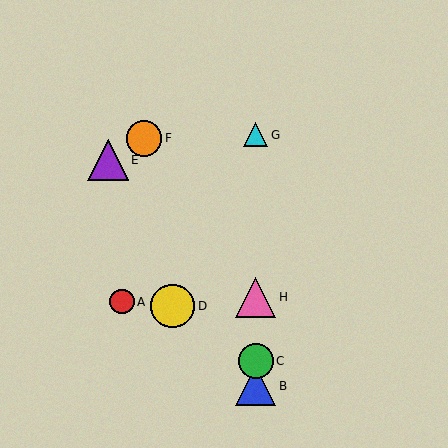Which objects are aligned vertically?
Objects B, C, G, H are aligned vertically.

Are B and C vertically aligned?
Yes, both are at x≈256.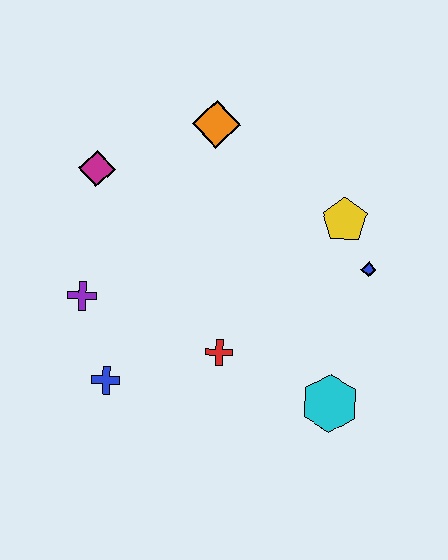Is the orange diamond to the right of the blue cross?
Yes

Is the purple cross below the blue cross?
No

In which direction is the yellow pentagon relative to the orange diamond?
The yellow pentagon is to the right of the orange diamond.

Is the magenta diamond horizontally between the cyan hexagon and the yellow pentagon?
No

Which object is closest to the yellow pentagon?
The blue diamond is closest to the yellow pentagon.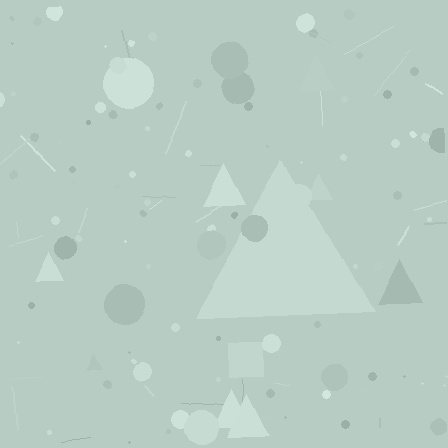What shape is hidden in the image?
A triangle is hidden in the image.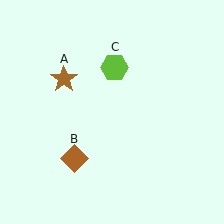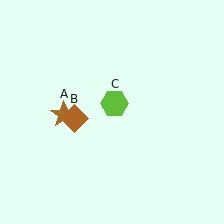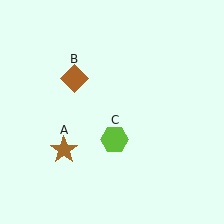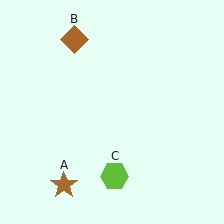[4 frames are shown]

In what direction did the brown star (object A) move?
The brown star (object A) moved down.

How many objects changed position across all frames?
3 objects changed position: brown star (object A), brown diamond (object B), lime hexagon (object C).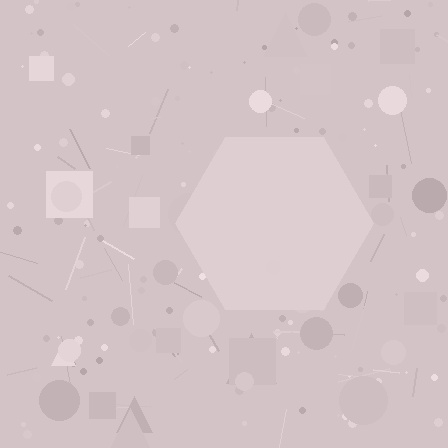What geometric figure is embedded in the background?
A hexagon is embedded in the background.